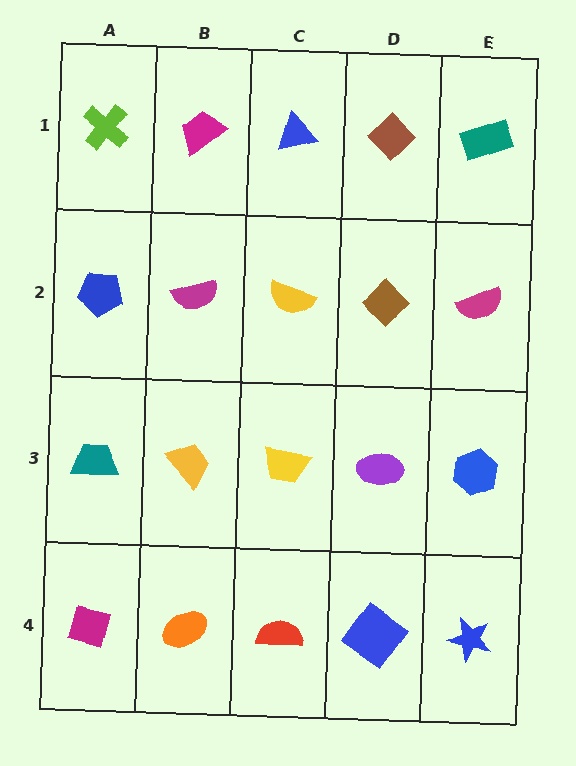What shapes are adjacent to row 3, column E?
A magenta semicircle (row 2, column E), a blue star (row 4, column E), a purple ellipse (row 3, column D).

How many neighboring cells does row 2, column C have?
4.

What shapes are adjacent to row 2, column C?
A blue triangle (row 1, column C), a yellow trapezoid (row 3, column C), a magenta semicircle (row 2, column B), a brown diamond (row 2, column D).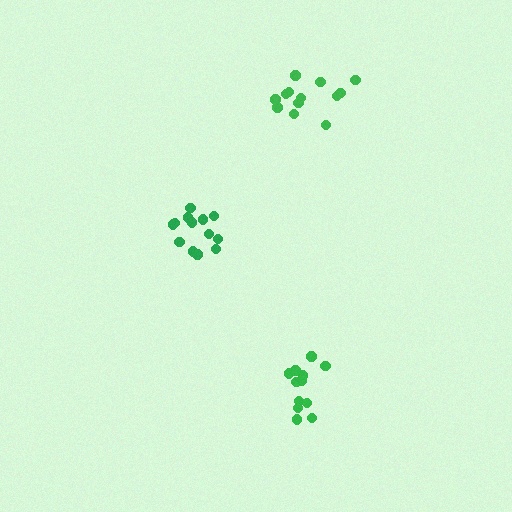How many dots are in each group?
Group 1: 13 dots, Group 2: 13 dots, Group 3: 12 dots (38 total).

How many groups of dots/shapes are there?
There are 3 groups.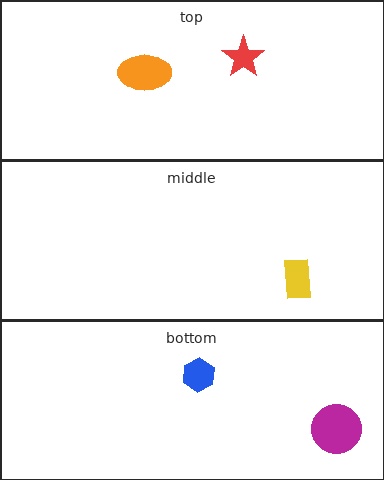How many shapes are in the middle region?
1.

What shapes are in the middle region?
The yellow rectangle.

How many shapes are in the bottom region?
2.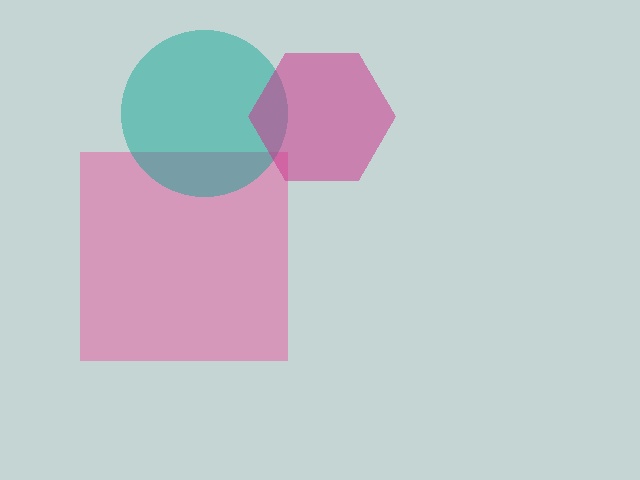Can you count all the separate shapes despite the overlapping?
Yes, there are 3 separate shapes.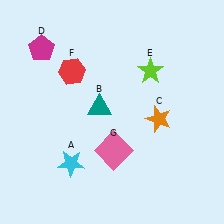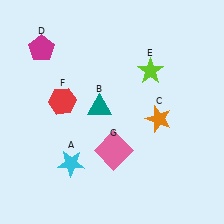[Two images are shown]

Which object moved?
The red hexagon (F) moved down.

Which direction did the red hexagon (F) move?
The red hexagon (F) moved down.